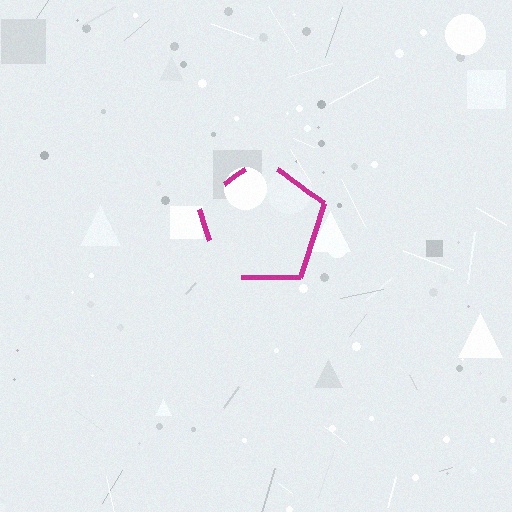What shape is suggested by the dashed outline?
The dashed outline suggests a pentagon.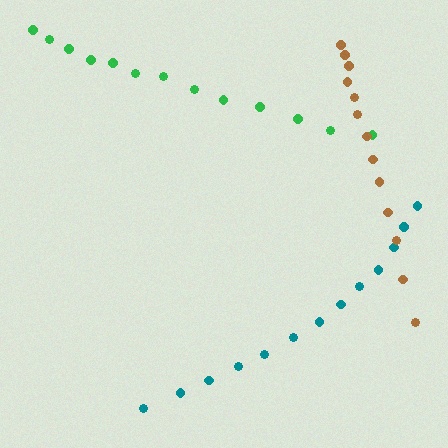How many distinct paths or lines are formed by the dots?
There are 3 distinct paths.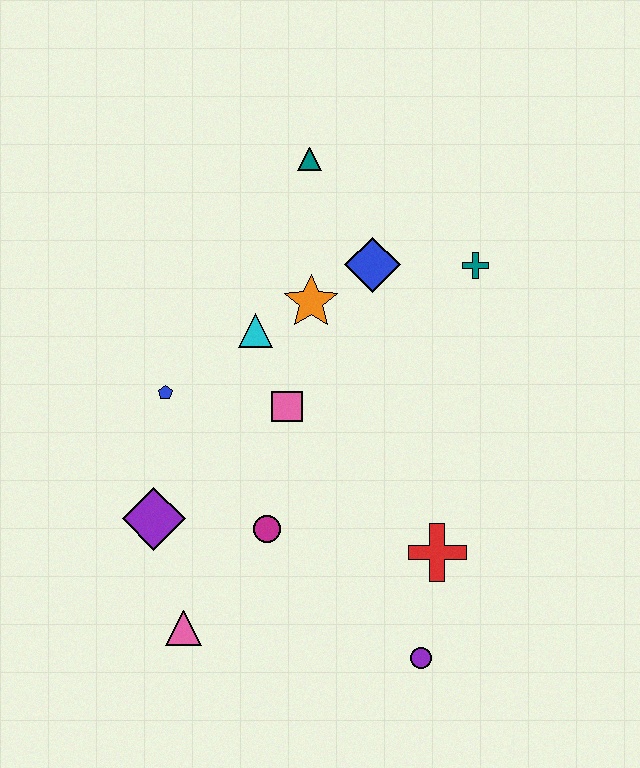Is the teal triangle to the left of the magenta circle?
No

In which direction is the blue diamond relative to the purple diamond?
The blue diamond is above the purple diamond.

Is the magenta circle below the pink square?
Yes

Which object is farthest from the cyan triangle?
The purple circle is farthest from the cyan triangle.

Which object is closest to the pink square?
The cyan triangle is closest to the pink square.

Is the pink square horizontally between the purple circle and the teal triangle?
No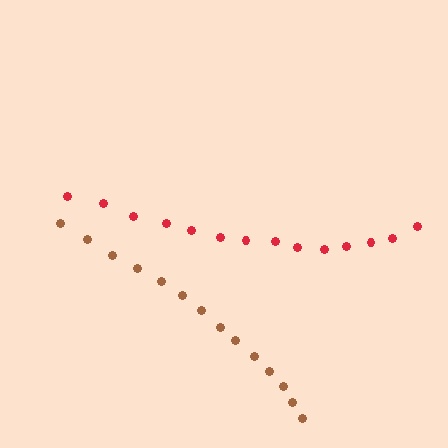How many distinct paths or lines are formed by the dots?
There are 2 distinct paths.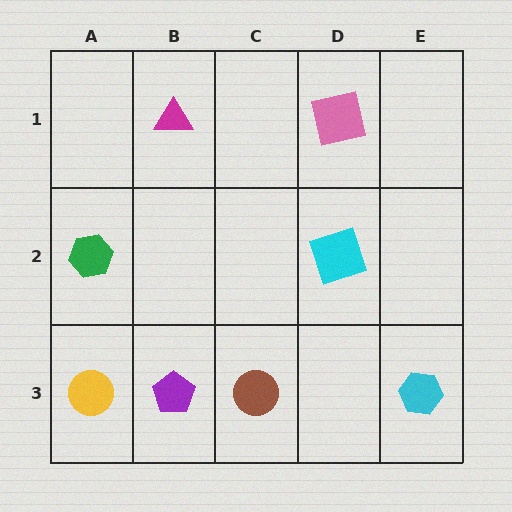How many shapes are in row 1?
2 shapes.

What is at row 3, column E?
A cyan hexagon.